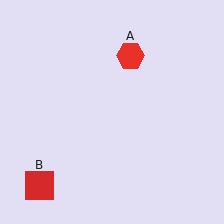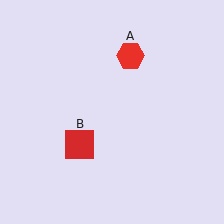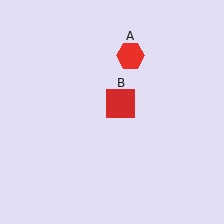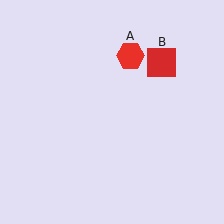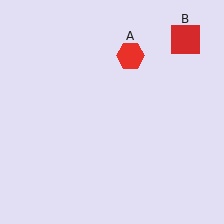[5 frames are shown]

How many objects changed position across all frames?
1 object changed position: red square (object B).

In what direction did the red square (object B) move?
The red square (object B) moved up and to the right.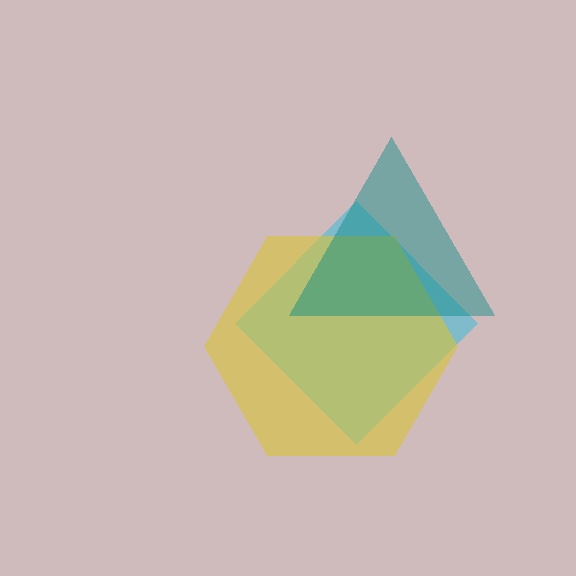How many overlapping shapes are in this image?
There are 3 overlapping shapes in the image.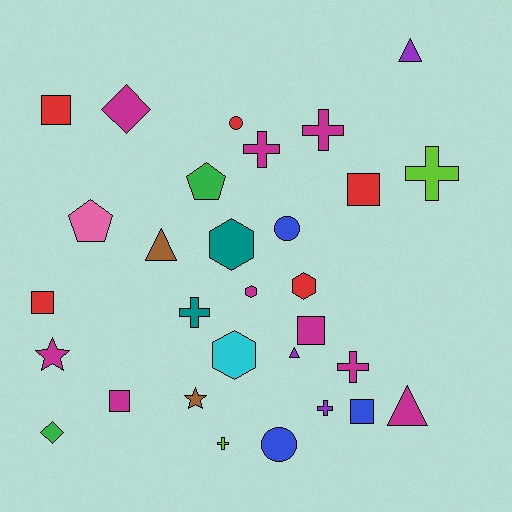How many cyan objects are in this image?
There is 1 cyan object.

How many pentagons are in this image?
There are 2 pentagons.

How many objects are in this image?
There are 30 objects.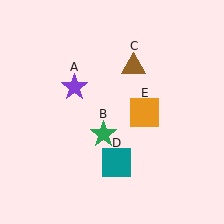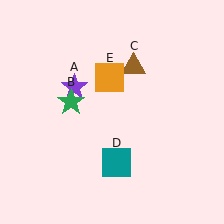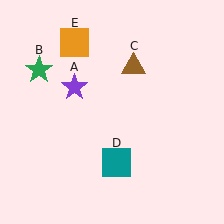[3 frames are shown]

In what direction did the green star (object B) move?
The green star (object B) moved up and to the left.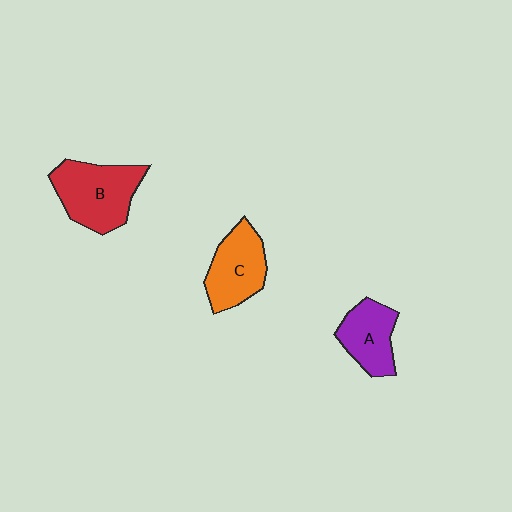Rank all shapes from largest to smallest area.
From largest to smallest: B (red), C (orange), A (purple).